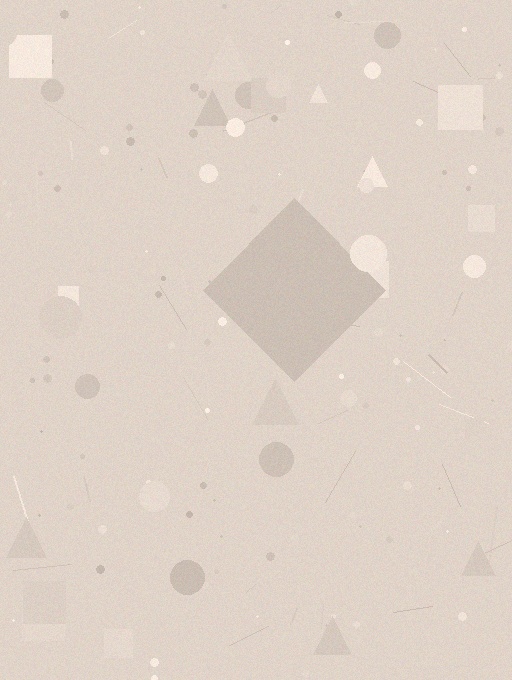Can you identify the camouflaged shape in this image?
The camouflaged shape is a diamond.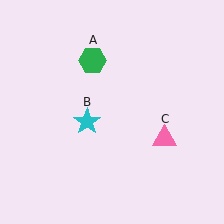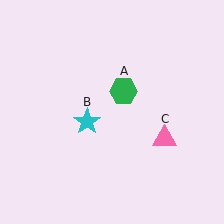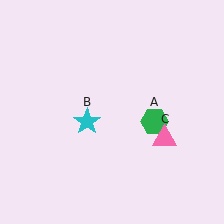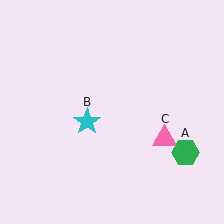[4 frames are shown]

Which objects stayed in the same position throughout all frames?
Cyan star (object B) and pink triangle (object C) remained stationary.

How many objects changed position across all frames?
1 object changed position: green hexagon (object A).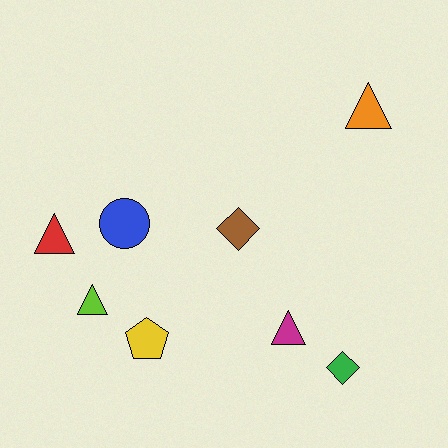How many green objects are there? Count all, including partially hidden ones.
There is 1 green object.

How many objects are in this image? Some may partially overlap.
There are 8 objects.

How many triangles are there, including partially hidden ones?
There are 4 triangles.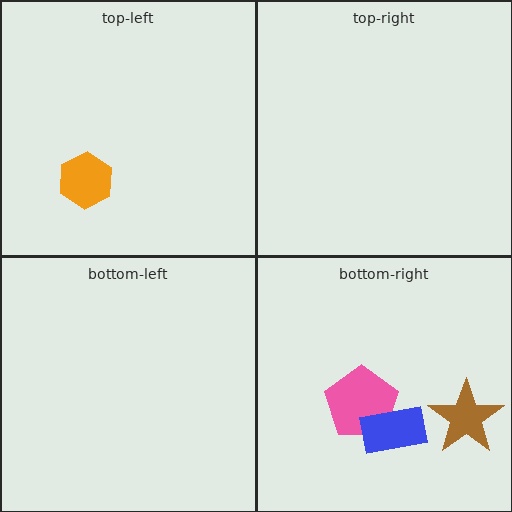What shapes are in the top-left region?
The orange hexagon.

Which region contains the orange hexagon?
The top-left region.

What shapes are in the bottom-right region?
The pink pentagon, the brown star, the blue rectangle.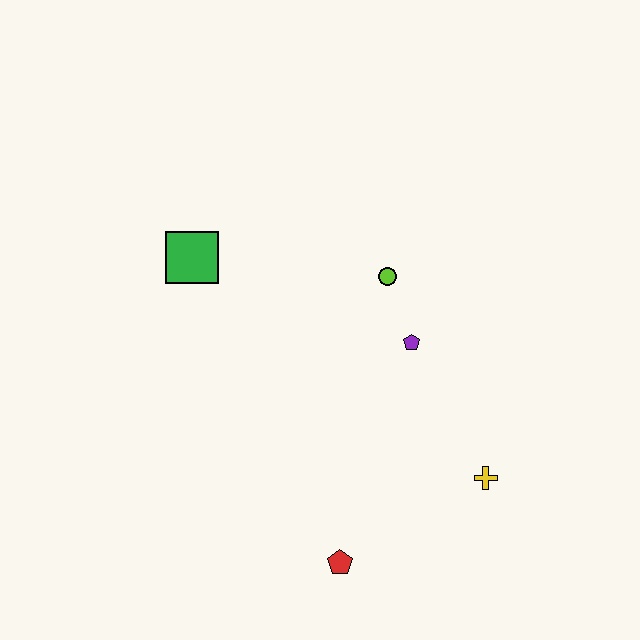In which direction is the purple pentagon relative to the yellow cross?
The purple pentagon is above the yellow cross.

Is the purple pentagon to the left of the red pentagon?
No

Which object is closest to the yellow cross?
The purple pentagon is closest to the yellow cross.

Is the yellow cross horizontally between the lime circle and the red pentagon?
No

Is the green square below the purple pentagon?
No